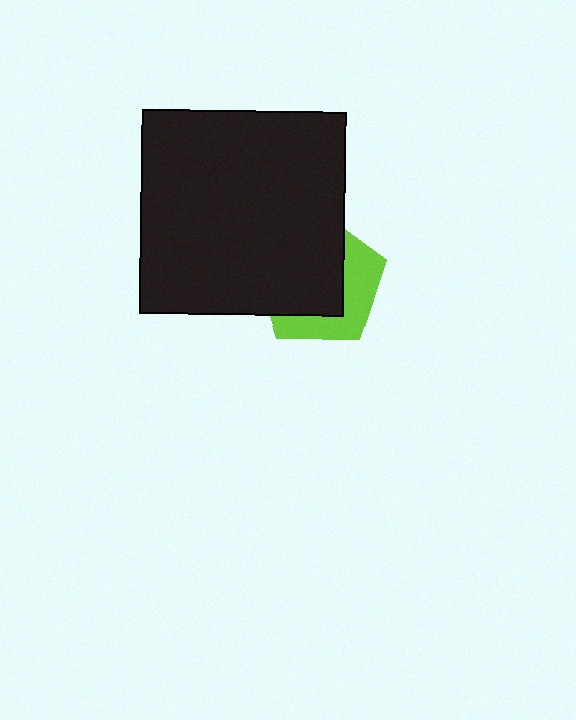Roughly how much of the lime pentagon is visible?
A small part of it is visible (roughly 39%).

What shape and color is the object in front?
The object in front is a black square.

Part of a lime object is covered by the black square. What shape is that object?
It is a pentagon.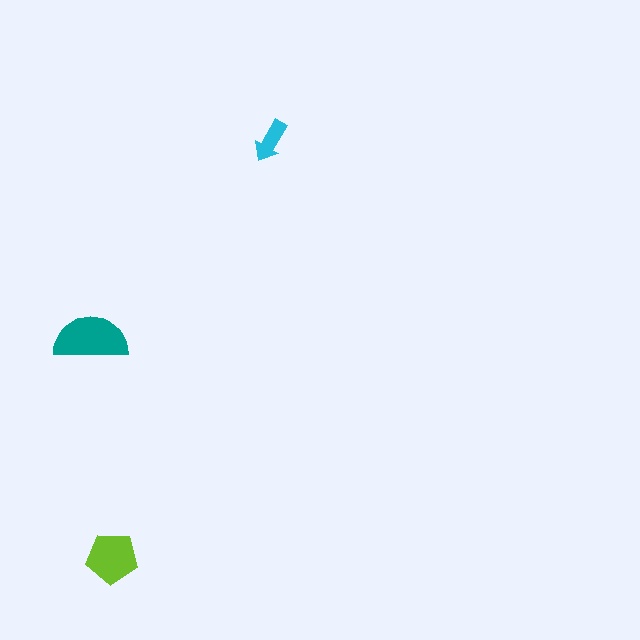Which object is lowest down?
The lime pentagon is bottommost.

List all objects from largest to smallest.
The teal semicircle, the lime pentagon, the cyan arrow.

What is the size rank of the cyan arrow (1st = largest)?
3rd.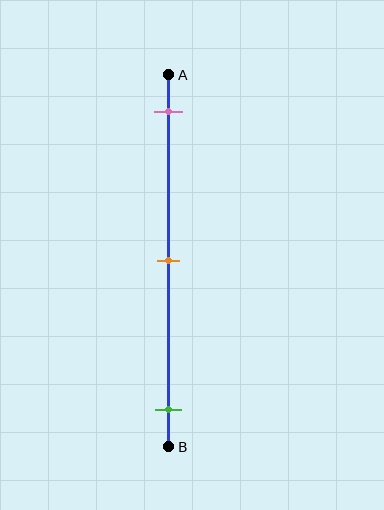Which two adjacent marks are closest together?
The pink and orange marks are the closest adjacent pair.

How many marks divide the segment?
There are 3 marks dividing the segment.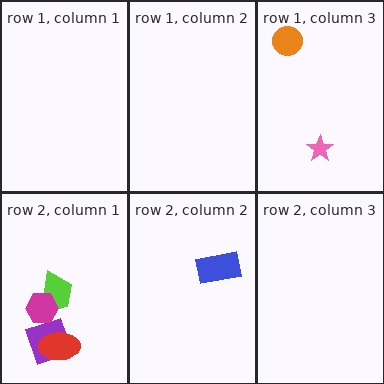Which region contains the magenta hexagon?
The row 2, column 1 region.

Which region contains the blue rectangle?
The row 2, column 2 region.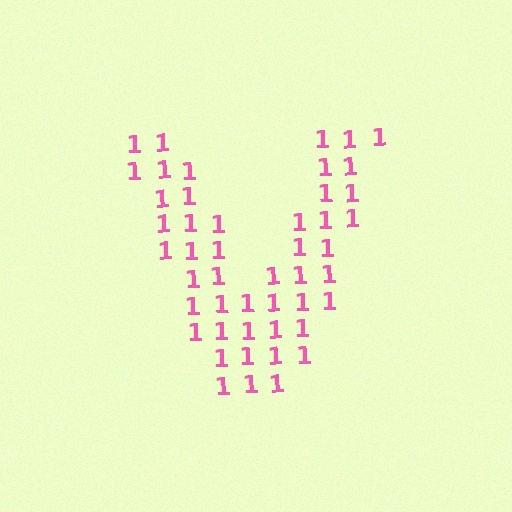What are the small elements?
The small elements are digit 1's.